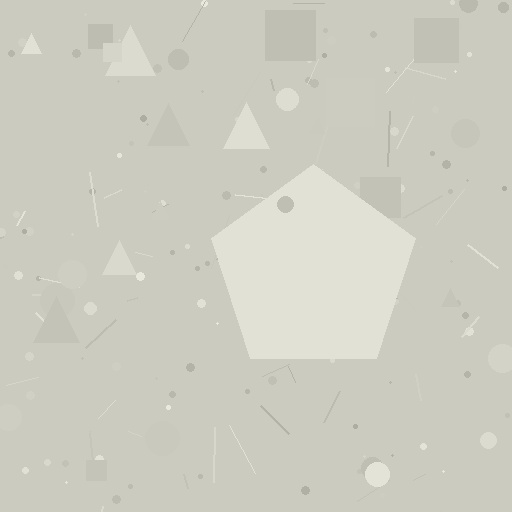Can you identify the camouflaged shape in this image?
The camouflaged shape is a pentagon.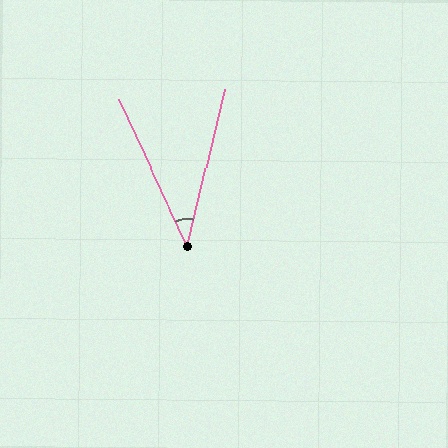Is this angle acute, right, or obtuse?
It is acute.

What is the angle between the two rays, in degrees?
Approximately 39 degrees.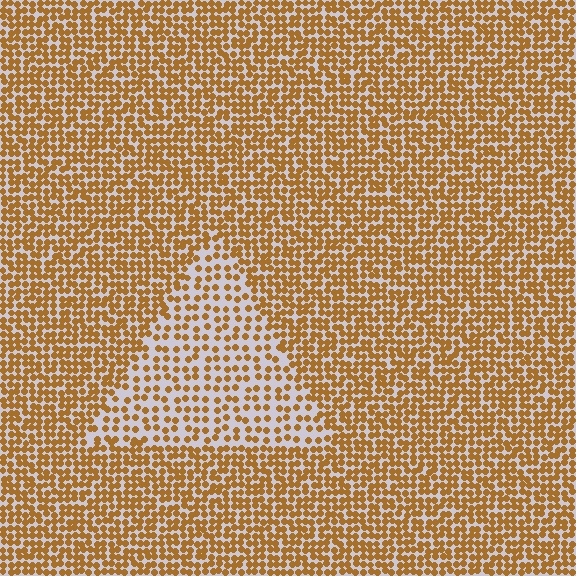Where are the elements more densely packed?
The elements are more densely packed outside the triangle boundary.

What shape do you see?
I see a triangle.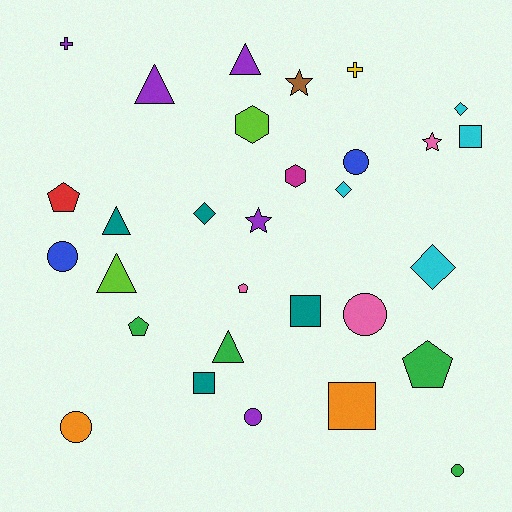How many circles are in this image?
There are 6 circles.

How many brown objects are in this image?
There is 1 brown object.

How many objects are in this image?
There are 30 objects.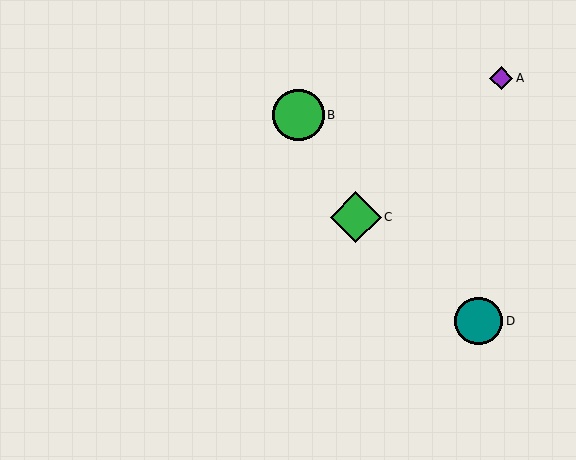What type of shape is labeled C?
Shape C is a green diamond.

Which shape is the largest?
The green diamond (labeled C) is the largest.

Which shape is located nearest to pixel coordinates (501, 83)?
The purple diamond (labeled A) at (501, 78) is nearest to that location.